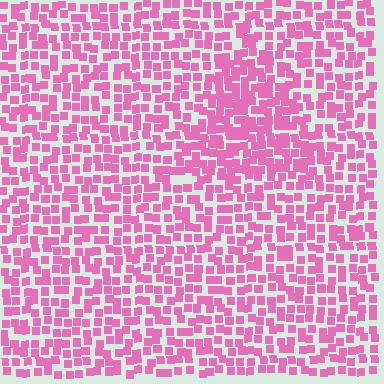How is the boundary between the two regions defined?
The boundary is defined by a change in element density (approximately 1.5x ratio). All elements are the same color, size, and shape.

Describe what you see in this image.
The image contains small pink elements arranged at two different densities. A triangle-shaped region is visible where the elements are more densely packed than the surrounding area.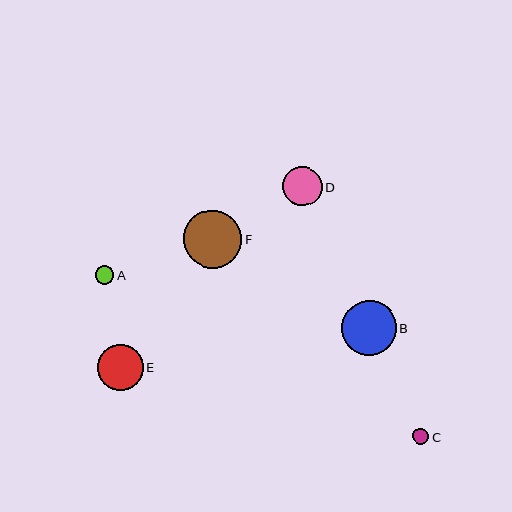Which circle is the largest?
Circle F is the largest with a size of approximately 58 pixels.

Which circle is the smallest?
Circle C is the smallest with a size of approximately 16 pixels.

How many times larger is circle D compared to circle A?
Circle D is approximately 2.1 times the size of circle A.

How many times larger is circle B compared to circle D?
Circle B is approximately 1.4 times the size of circle D.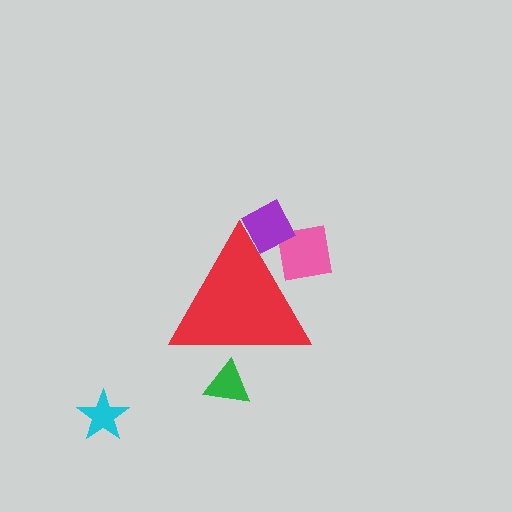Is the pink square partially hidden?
Yes, the pink square is partially hidden behind the red triangle.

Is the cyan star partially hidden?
No, the cyan star is fully visible.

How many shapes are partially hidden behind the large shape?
3 shapes are partially hidden.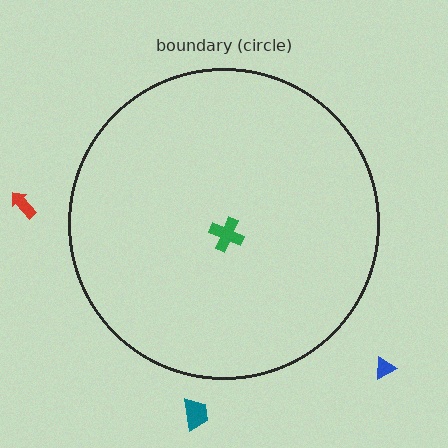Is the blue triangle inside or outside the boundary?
Outside.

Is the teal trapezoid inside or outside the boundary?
Outside.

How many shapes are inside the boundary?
1 inside, 3 outside.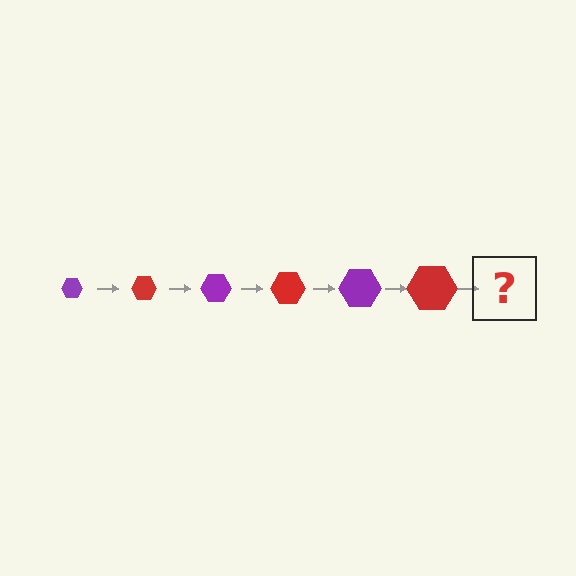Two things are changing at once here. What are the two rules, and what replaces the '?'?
The two rules are that the hexagon grows larger each step and the color cycles through purple and red. The '?' should be a purple hexagon, larger than the previous one.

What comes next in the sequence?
The next element should be a purple hexagon, larger than the previous one.